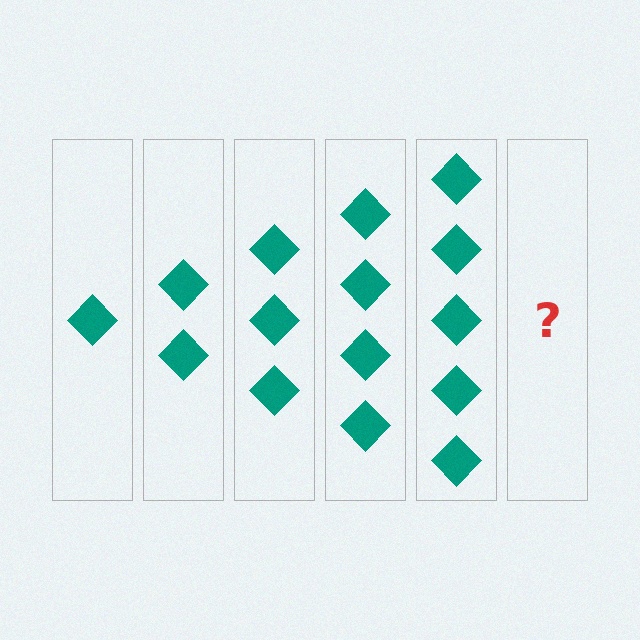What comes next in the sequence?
The next element should be 6 diamonds.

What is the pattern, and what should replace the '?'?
The pattern is that each step adds one more diamond. The '?' should be 6 diamonds.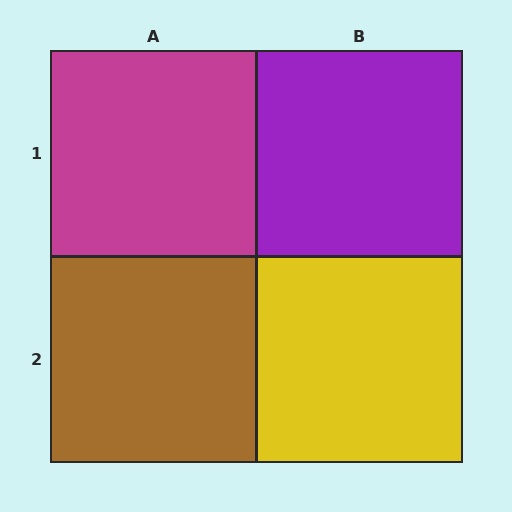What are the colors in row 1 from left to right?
Magenta, purple.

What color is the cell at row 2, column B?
Yellow.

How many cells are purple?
1 cell is purple.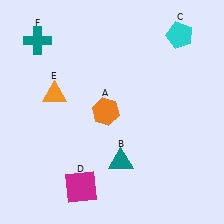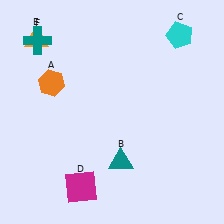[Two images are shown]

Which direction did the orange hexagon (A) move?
The orange hexagon (A) moved left.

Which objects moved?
The objects that moved are: the orange hexagon (A), the orange triangle (E).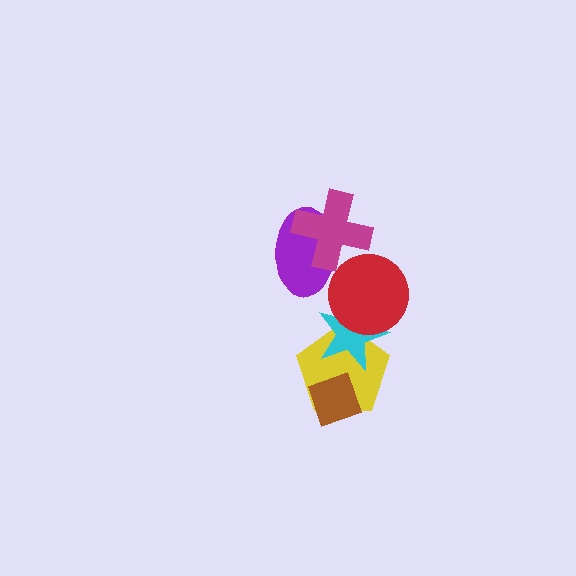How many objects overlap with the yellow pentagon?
2 objects overlap with the yellow pentagon.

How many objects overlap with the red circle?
2 objects overlap with the red circle.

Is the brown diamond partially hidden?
No, no other shape covers it.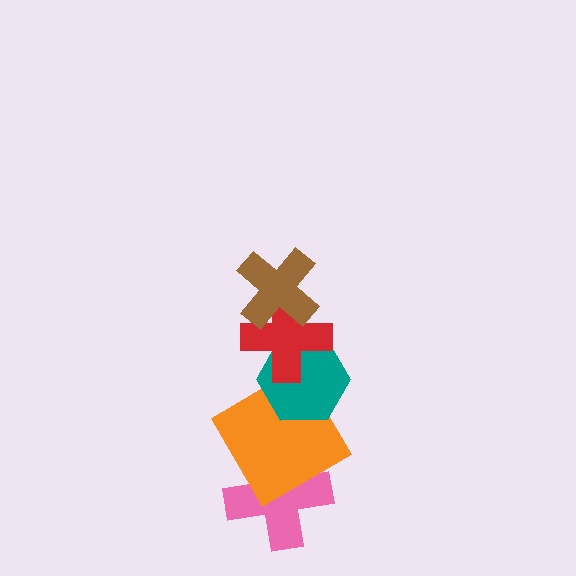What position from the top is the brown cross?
The brown cross is 1st from the top.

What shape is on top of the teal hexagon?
The red cross is on top of the teal hexagon.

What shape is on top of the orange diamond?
The teal hexagon is on top of the orange diamond.